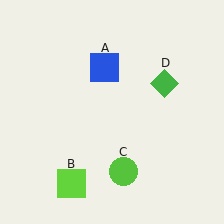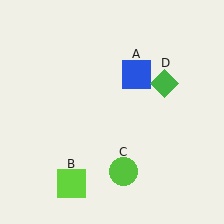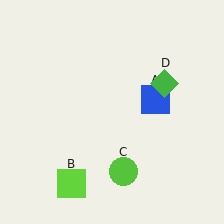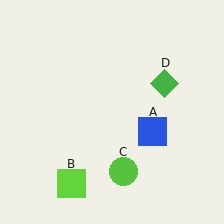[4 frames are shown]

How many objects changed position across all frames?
1 object changed position: blue square (object A).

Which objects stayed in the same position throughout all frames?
Lime square (object B) and lime circle (object C) and green diamond (object D) remained stationary.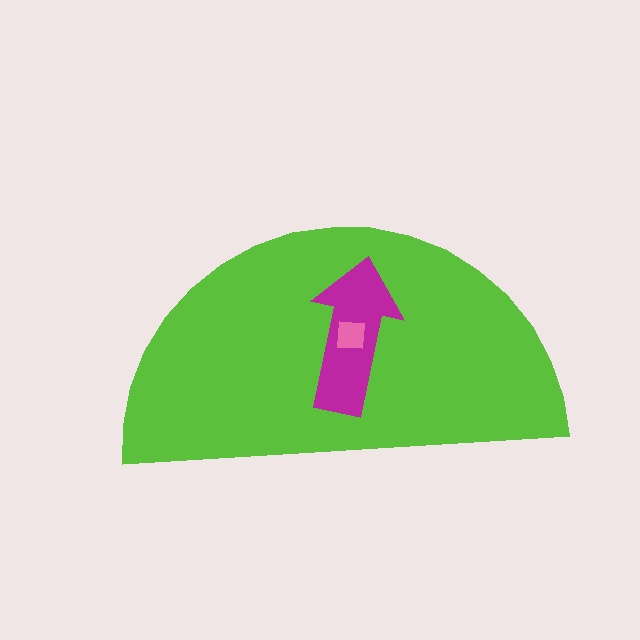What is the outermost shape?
The lime semicircle.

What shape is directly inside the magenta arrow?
The pink square.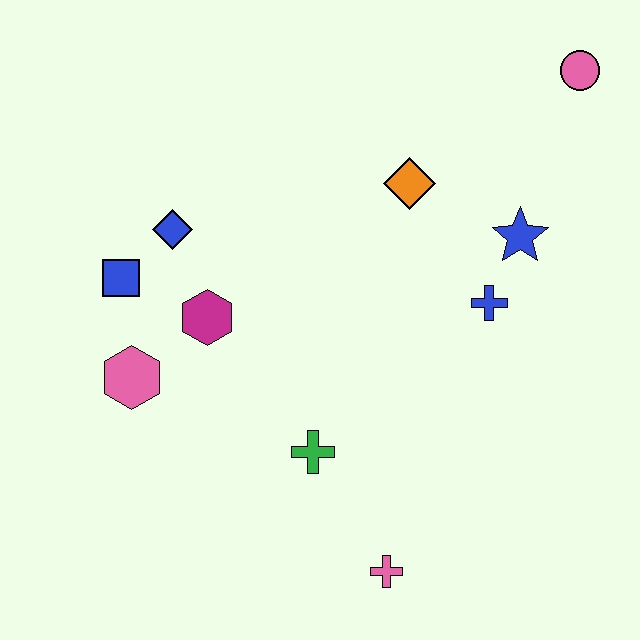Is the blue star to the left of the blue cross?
No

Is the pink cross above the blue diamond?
No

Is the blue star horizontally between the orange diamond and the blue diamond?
No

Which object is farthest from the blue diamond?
The pink circle is farthest from the blue diamond.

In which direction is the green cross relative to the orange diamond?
The green cross is below the orange diamond.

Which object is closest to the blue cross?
The blue star is closest to the blue cross.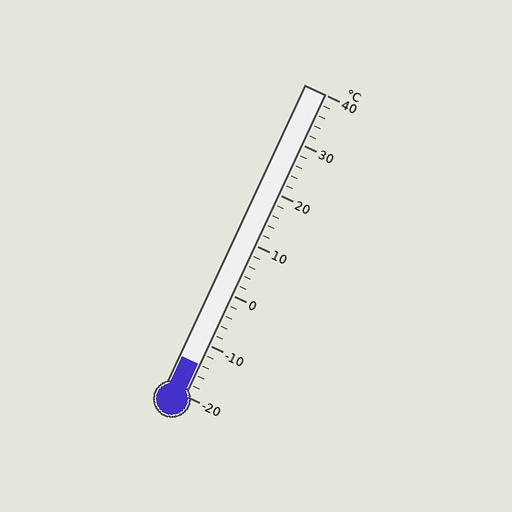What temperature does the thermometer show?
The thermometer shows approximately -14°C.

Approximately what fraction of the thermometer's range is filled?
The thermometer is filled to approximately 10% of its range.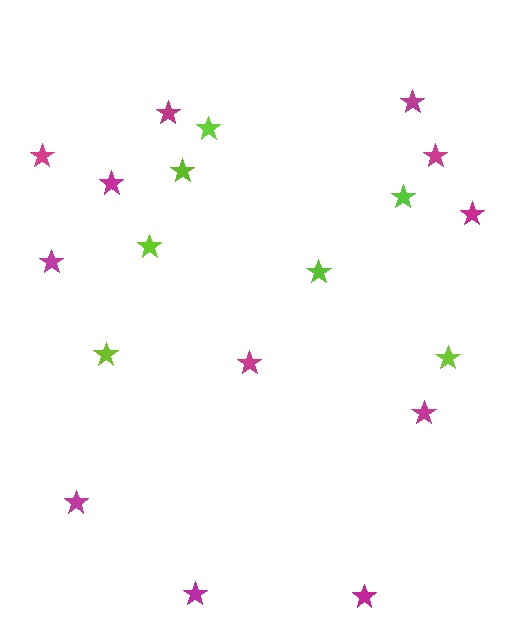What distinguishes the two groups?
There are 2 groups: one group of magenta stars (12) and one group of lime stars (7).